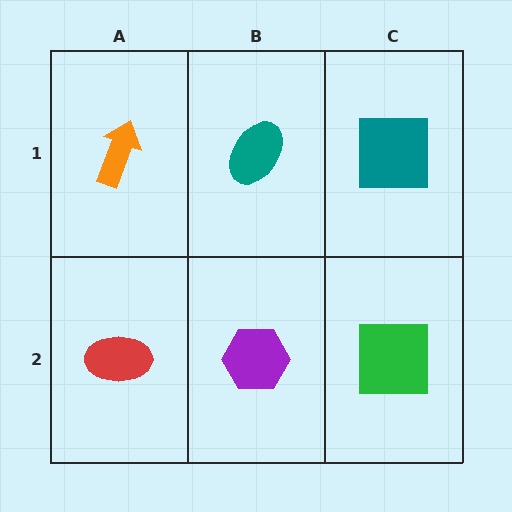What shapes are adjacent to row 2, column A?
An orange arrow (row 1, column A), a purple hexagon (row 2, column B).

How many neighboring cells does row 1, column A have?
2.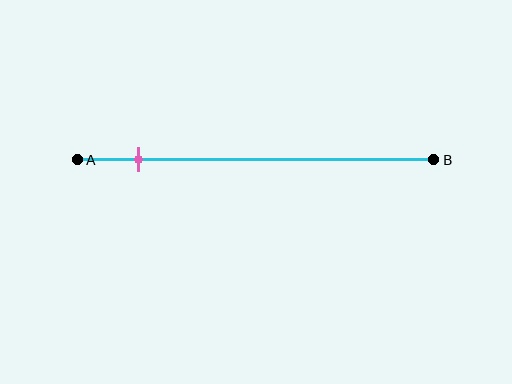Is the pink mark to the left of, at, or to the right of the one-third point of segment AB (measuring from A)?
The pink mark is to the left of the one-third point of segment AB.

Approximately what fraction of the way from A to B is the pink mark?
The pink mark is approximately 15% of the way from A to B.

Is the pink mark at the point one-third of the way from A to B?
No, the mark is at about 15% from A, not at the 33% one-third point.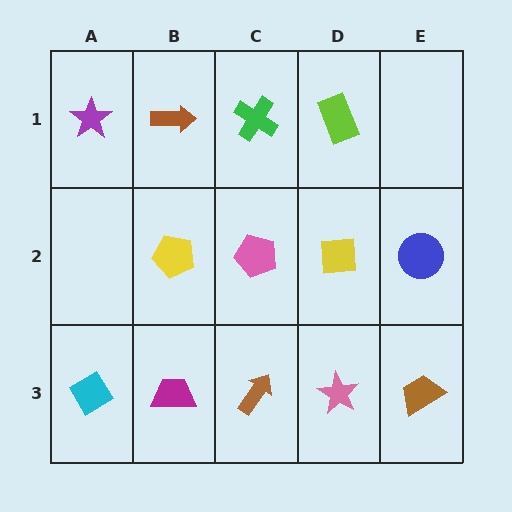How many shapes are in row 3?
5 shapes.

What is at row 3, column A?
A cyan diamond.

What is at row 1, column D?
A lime rectangle.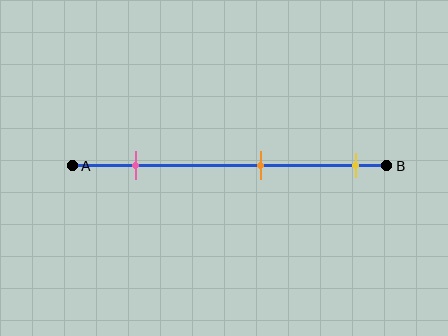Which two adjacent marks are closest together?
The orange and yellow marks are the closest adjacent pair.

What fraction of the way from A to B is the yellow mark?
The yellow mark is approximately 90% (0.9) of the way from A to B.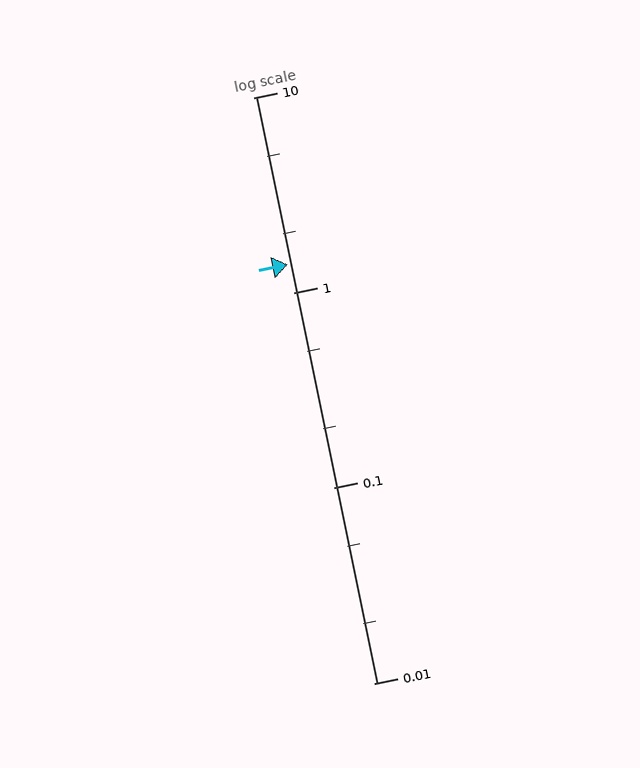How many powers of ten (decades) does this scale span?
The scale spans 3 decades, from 0.01 to 10.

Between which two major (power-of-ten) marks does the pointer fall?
The pointer is between 1 and 10.